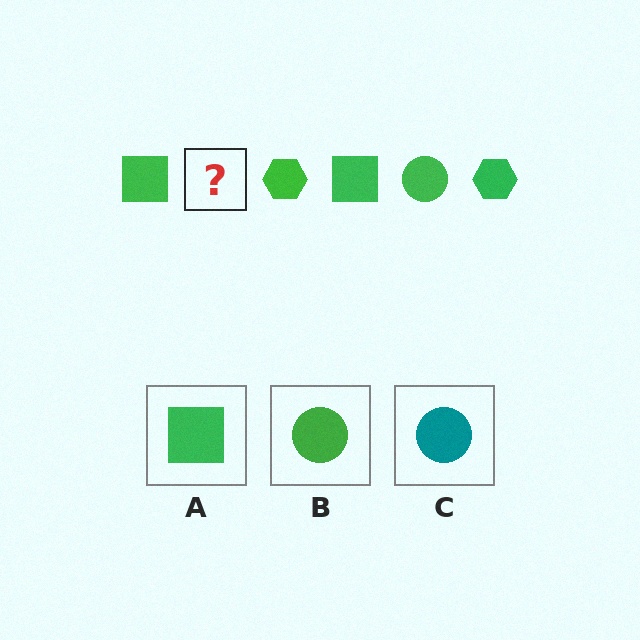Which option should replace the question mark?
Option B.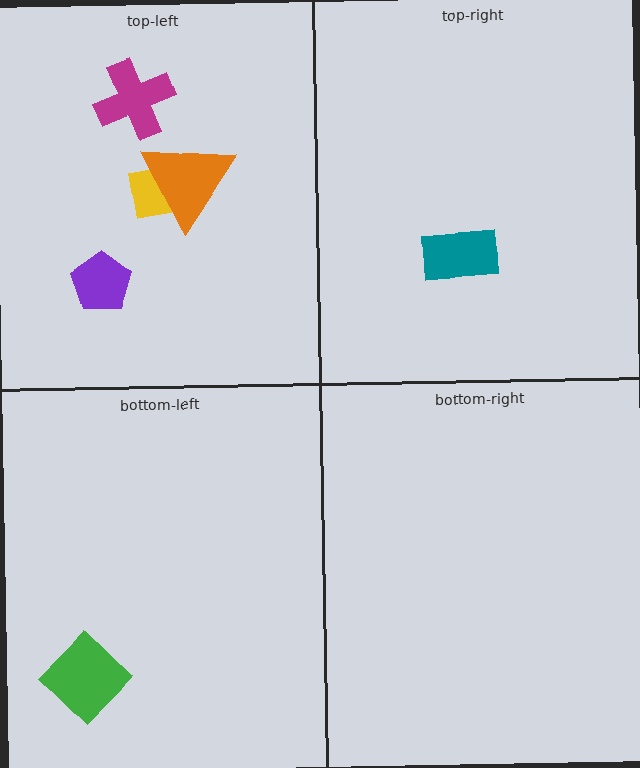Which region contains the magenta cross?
The top-left region.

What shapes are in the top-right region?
The teal rectangle.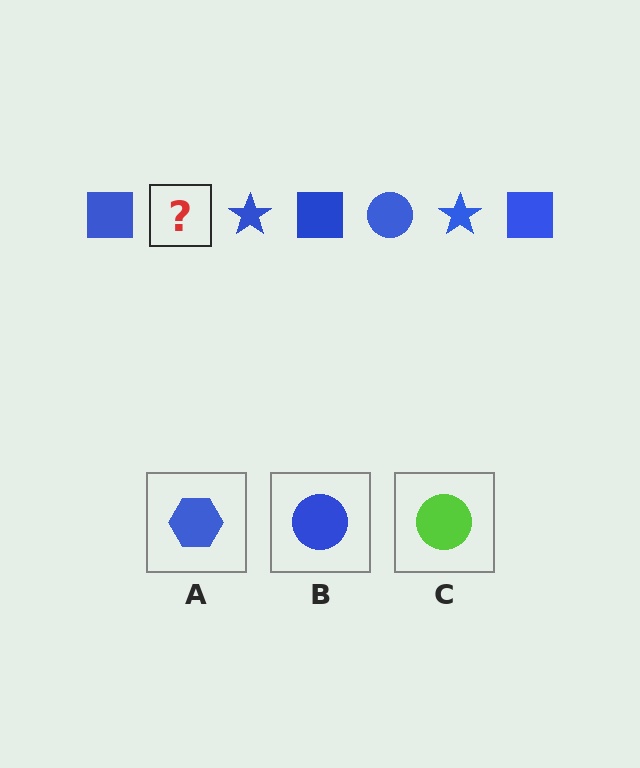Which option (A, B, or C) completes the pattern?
B.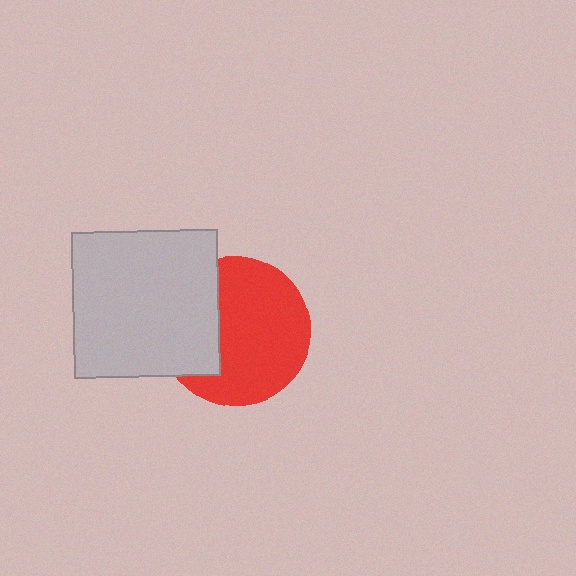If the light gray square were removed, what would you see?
You would see the complete red circle.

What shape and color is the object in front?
The object in front is a light gray square.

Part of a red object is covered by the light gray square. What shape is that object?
It is a circle.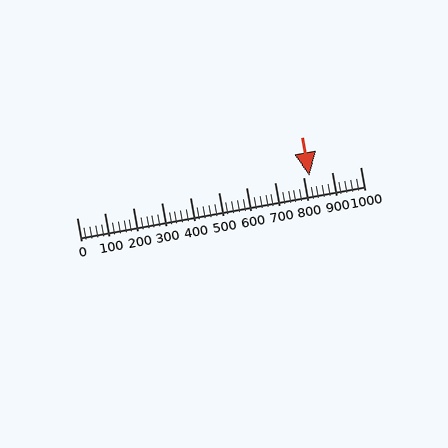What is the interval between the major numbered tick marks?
The major tick marks are spaced 100 units apart.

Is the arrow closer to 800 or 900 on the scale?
The arrow is closer to 800.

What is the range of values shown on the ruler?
The ruler shows values from 0 to 1000.